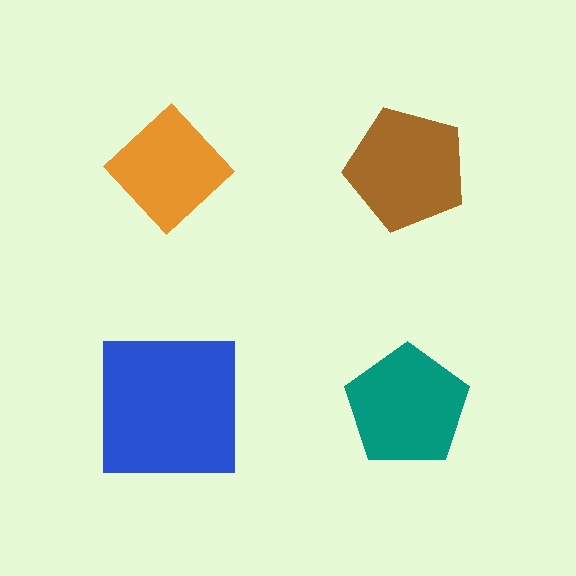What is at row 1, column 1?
An orange diamond.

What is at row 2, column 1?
A blue square.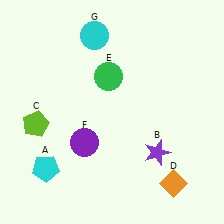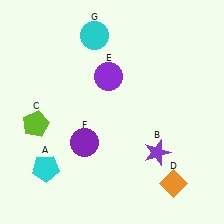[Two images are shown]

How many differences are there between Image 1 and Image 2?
There is 1 difference between the two images.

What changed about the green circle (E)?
In Image 1, E is green. In Image 2, it changed to purple.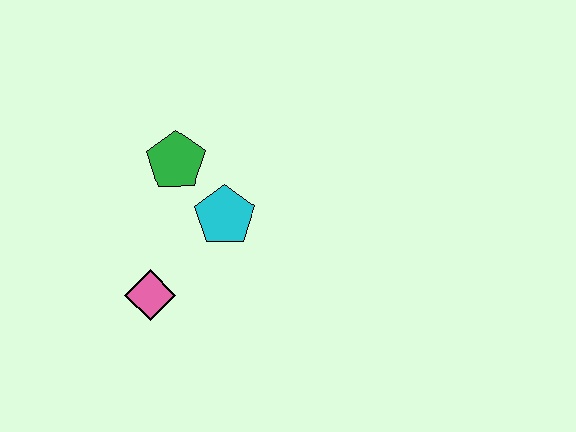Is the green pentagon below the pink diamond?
No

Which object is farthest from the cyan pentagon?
The pink diamond is farthest from the cyan pentagon.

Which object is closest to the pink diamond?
The cyan pentagon is closest to the pink diamond.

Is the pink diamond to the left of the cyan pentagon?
Yes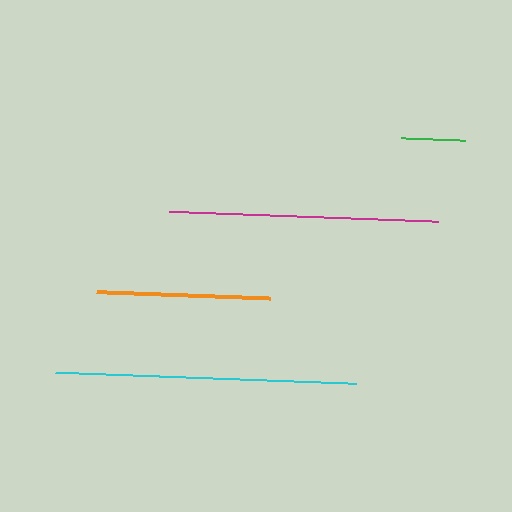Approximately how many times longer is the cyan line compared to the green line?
The cyan line is approximately 4.7 times the length of the green line.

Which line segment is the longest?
The cyan line is the longest at approximately 302 pixels.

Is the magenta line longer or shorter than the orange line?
The magenta line is longer than the orange line.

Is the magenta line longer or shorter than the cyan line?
The cyan line is longer than the magenta line.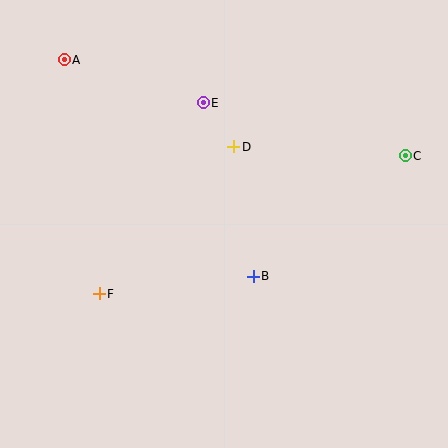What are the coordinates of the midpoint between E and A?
The midpoint between E and A is at (134, 81).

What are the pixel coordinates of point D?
Point D is at (234, 147).